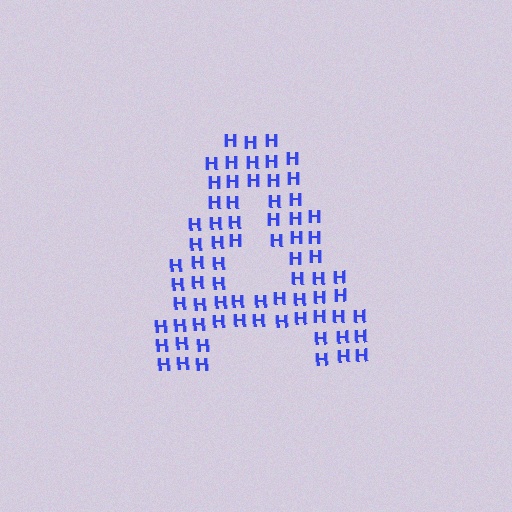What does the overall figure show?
The overall figure shows the letter A.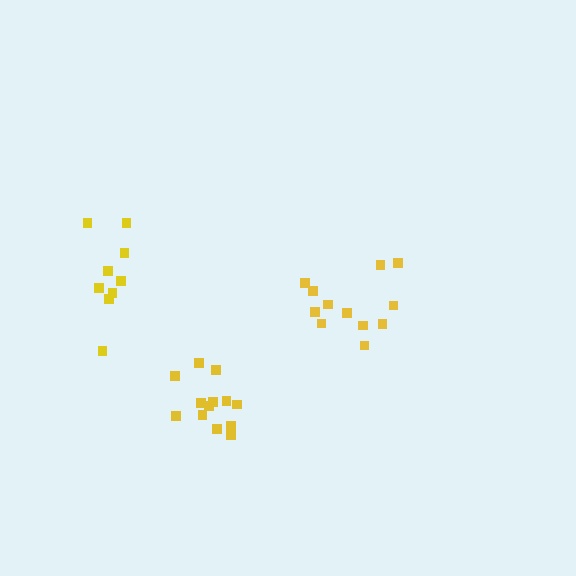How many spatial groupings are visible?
There are 3 spatial groupings.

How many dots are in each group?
Group 1: 9 dots, Group 2: 13 dots, Group 3: 12 dots (34 total).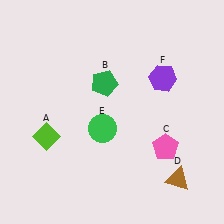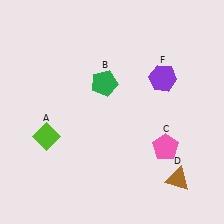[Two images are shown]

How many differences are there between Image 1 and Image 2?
There is 1 difference between the two images.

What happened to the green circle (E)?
The green circle (E) was removed in Image 2. It was in the bottom-left area of Image 1.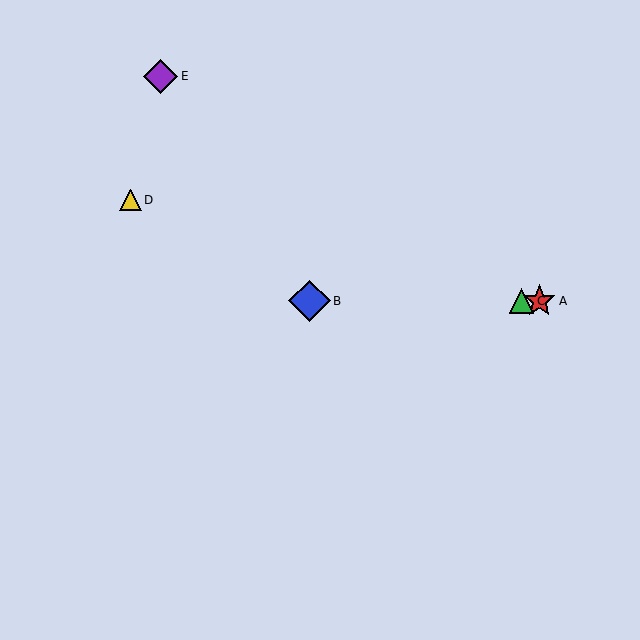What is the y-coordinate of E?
Object E is at y≈76.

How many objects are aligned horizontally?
3 objects (A, B, C) are aligned horizontally.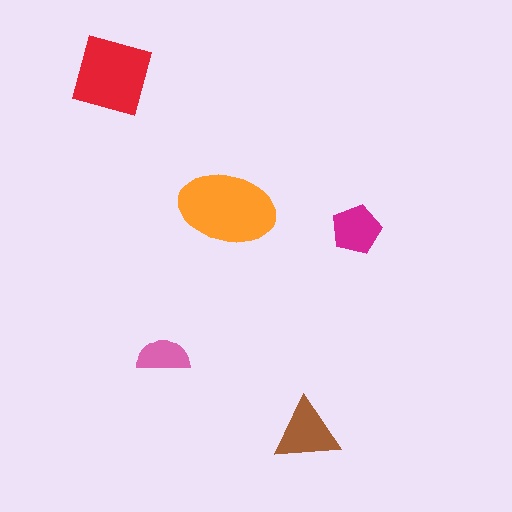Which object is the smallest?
The pink semicircle.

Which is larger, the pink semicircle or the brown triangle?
The brown triangle.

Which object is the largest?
The orange ellipse.